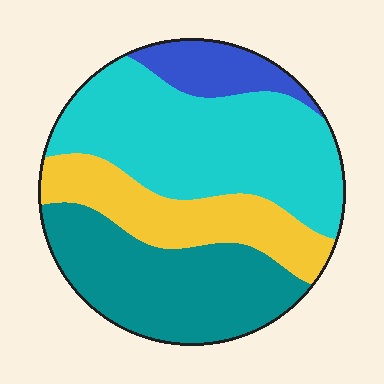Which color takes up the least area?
Blue, at roughly 10%.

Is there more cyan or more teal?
Cyan.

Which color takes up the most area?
Cyan, at roughly 40%.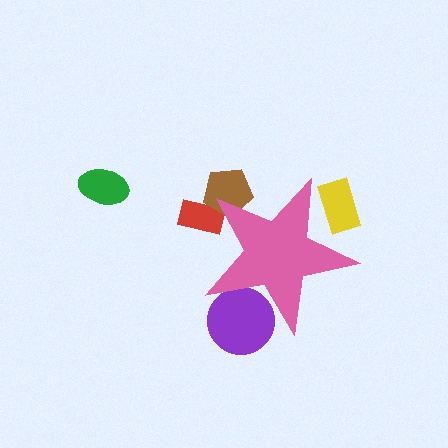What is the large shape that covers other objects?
A pink star.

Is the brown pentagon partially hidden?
Yes, the brown pentagon is partially hidden behind the pink star.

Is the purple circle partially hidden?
Yes, the purple circle is partially hidden behind the pink star.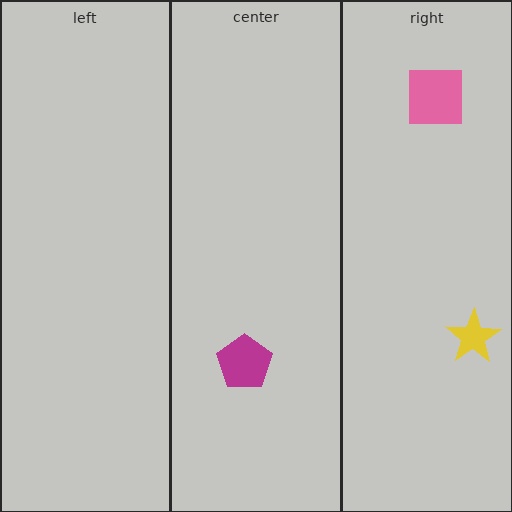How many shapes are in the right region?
2.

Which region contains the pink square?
The right region.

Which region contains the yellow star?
The right region.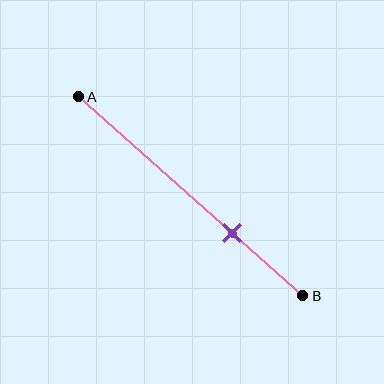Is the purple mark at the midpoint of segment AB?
No, the mark is at about 70% from A, not at the 50% midpoint.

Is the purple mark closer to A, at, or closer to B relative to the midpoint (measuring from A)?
The purple mark is closer to point B than the midpoint of segment AB.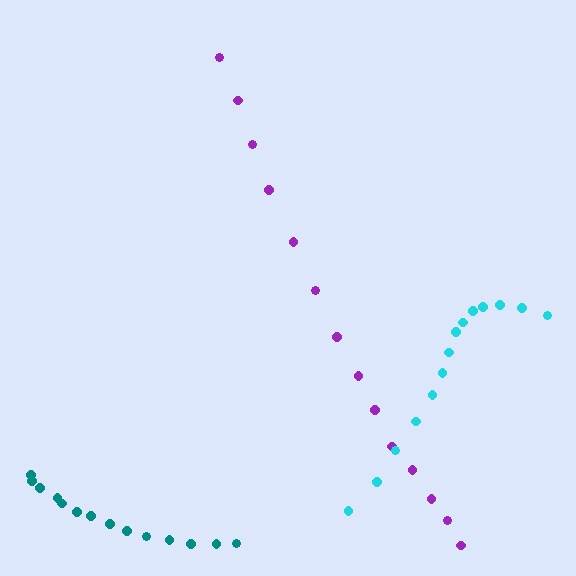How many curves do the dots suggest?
There are 3 distinct paths.